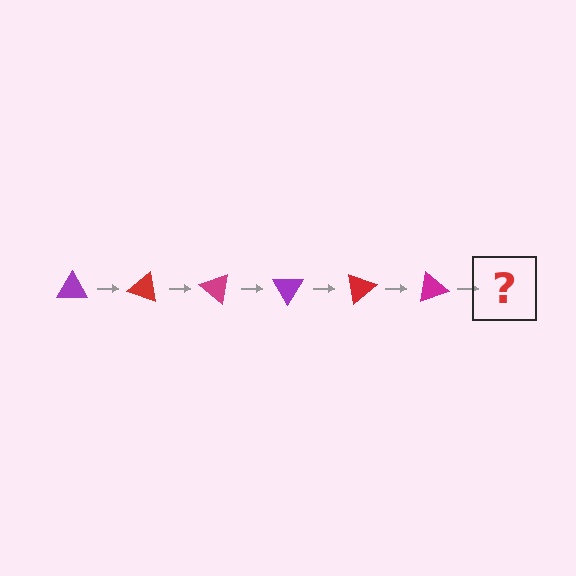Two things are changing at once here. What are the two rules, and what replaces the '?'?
The two rules are that it rotates 20 degrees each step and the color cycles through purple, red, and magenta. The '?' should be a purple triangle, rotated 120 degrees from the start.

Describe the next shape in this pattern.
It should be a purple triangle, rotated 120 degrees from the start.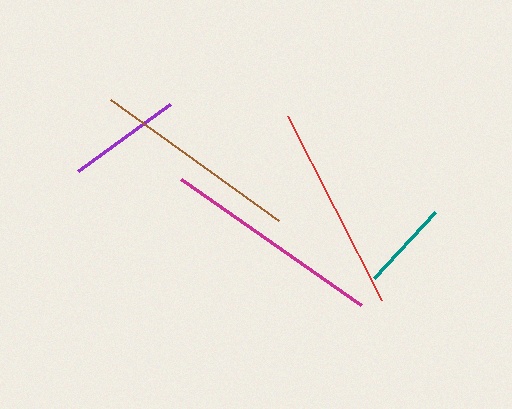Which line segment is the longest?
The magenta line is the longest at approximately 220 pixels.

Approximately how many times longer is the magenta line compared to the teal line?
The magenta line is approximately 2.4 times the length of the teal line.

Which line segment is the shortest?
The teal line is the shortest at approximately 90 pixels.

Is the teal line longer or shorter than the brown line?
The brown line is longer than the teal line.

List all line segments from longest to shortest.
From longest to shortest: magenta, brown, red, purple, teal.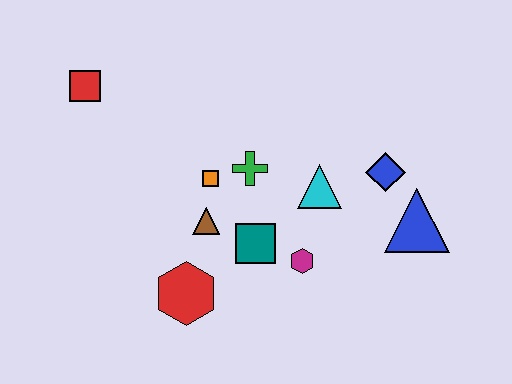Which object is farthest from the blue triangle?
The red square is farthest from the blue triangle.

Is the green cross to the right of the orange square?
Yes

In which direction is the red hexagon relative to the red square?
The red hexagon is below the red square.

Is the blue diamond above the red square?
No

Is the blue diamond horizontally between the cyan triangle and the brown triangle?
No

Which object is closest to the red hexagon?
The brown triangle is closest to the red hexagon.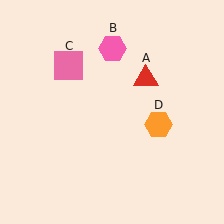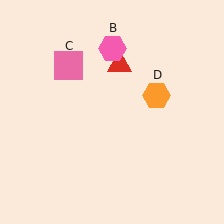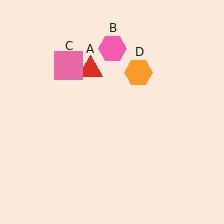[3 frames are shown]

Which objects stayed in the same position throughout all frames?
Pink hexagon (object B) and pink square (object C) remained stationary.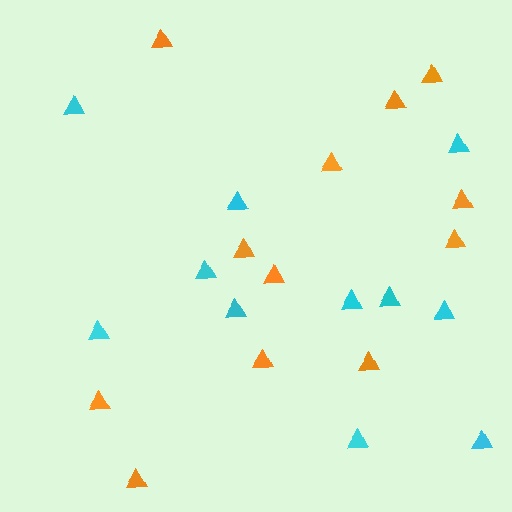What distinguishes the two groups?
There are 2 groups: one group of cyan triangles (11) and one group of orange triangles (12).